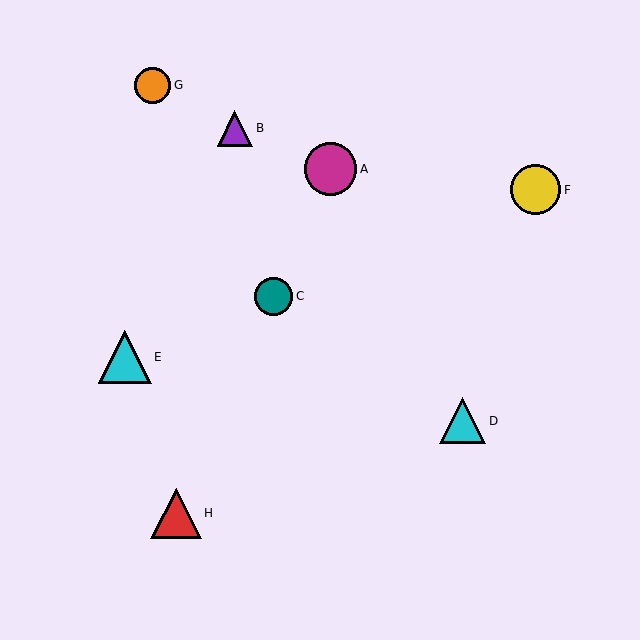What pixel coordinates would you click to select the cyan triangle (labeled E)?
Click at (125, 357) to select the cyan triangle E.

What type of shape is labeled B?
Shape B is a purple triangle.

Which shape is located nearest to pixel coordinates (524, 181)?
The yellow circle (labeled F) at (536, 190) is nearest to that location.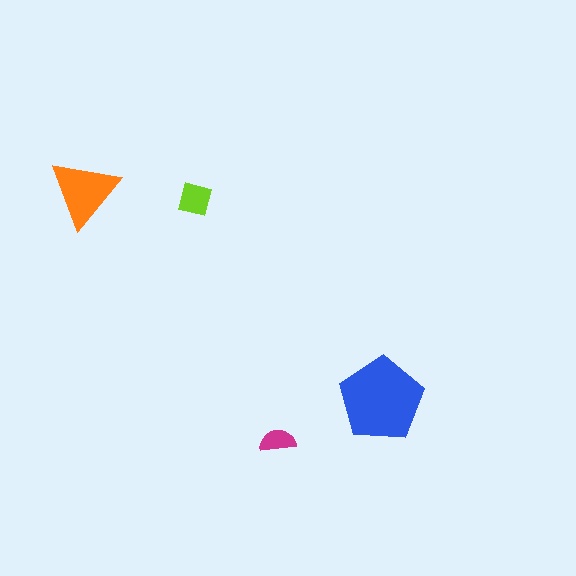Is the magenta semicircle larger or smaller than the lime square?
Smaller.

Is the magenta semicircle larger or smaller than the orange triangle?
Smaller.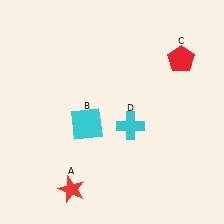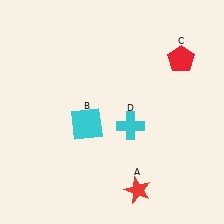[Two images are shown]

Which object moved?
The red star (A) moved right.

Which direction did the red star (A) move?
The red star (A) moved right.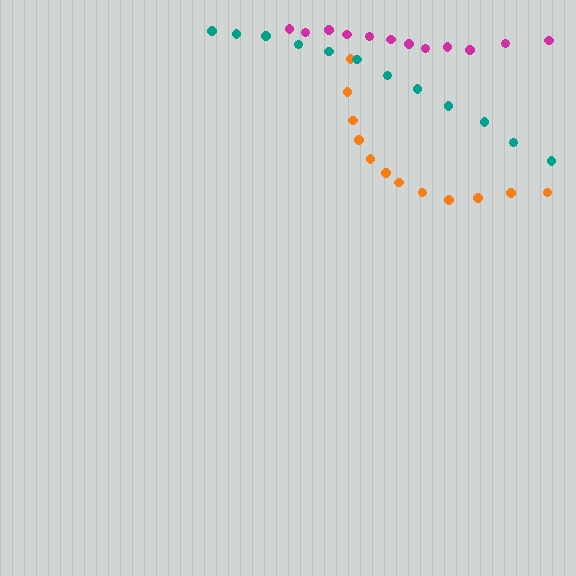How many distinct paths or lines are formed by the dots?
There are 3 distinct paths.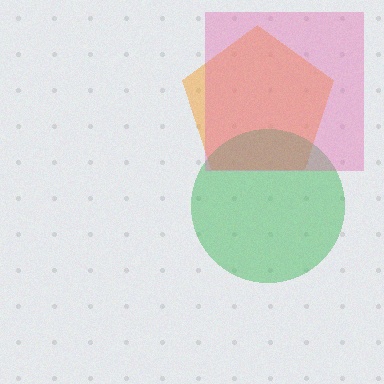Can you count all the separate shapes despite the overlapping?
Yes, there are 3 separate shapes.